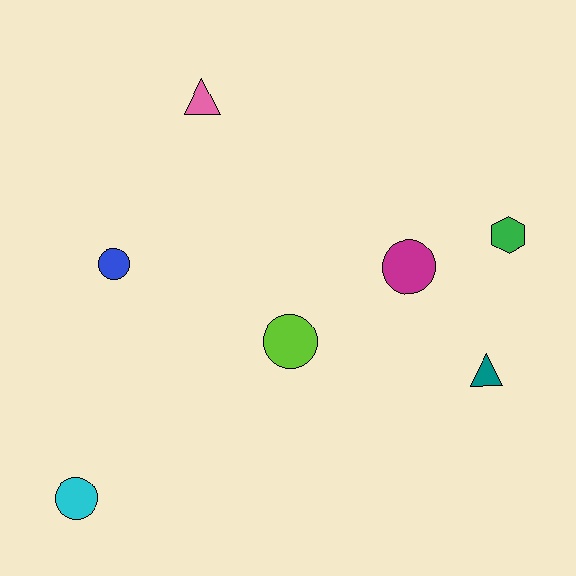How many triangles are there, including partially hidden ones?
There are 2 triangles.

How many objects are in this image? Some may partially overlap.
There are 7 objects.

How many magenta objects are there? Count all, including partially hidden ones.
There is 1 magenta object.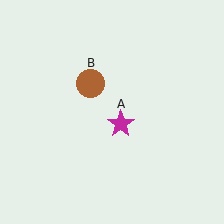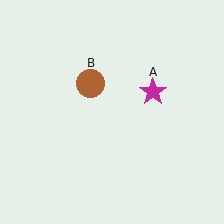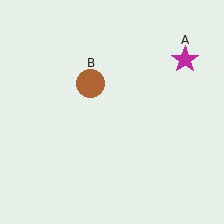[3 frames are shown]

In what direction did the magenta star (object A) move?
The magenta star (object A) moved up and to the right.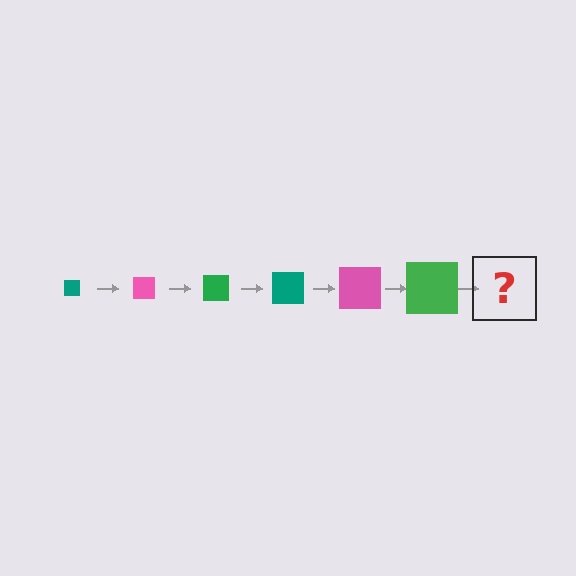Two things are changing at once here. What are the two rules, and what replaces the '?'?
The two rules are that the square grows larger each step and the color cycles through teal, pink, and green. The '?' should be a teal square, larger than the previous one.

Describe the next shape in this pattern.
It should be a teal square, larger than the previous one.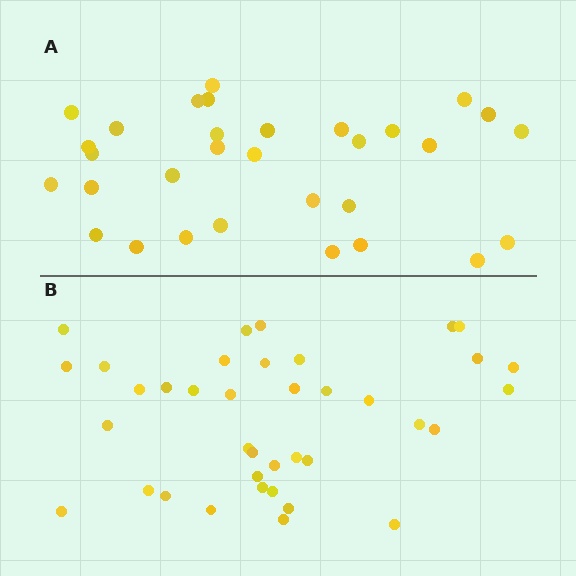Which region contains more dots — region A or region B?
Region B (the bottom region) has more dots.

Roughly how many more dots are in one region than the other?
Region B has roughly 8 or so more dots than region A.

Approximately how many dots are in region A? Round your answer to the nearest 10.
About 30 dots. (The exact count is 31, which rounds to 30.)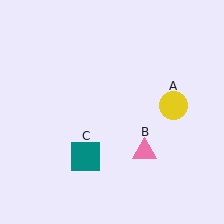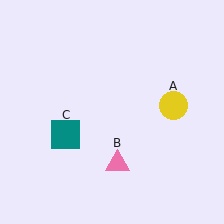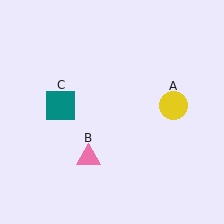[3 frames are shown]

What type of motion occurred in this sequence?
The pink triangle (object B), teal square (object C) rotated clockwise around the center of the scene.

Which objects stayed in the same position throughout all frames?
Yellow circle (object A) remained stationary.